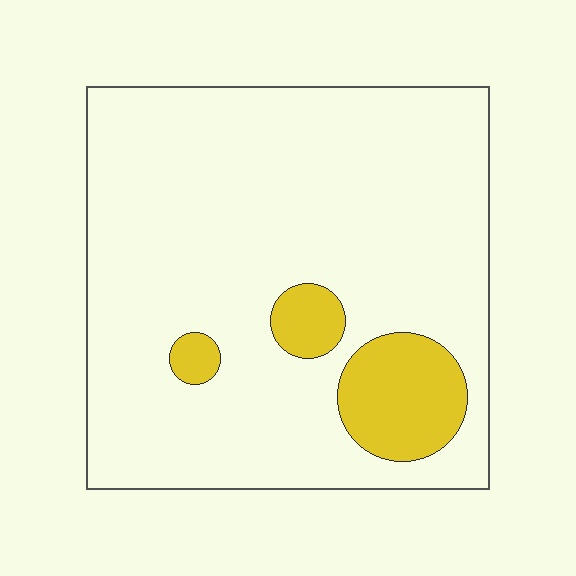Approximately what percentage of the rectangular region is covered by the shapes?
Approximately 10%.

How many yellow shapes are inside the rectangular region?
3.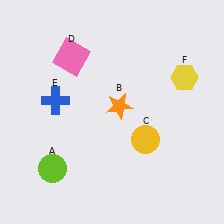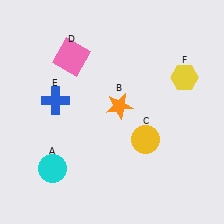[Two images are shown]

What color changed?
The circle (A) changed from lime in Image 1 to cyan in Image 2.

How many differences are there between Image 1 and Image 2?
There is 1 difference between the two images.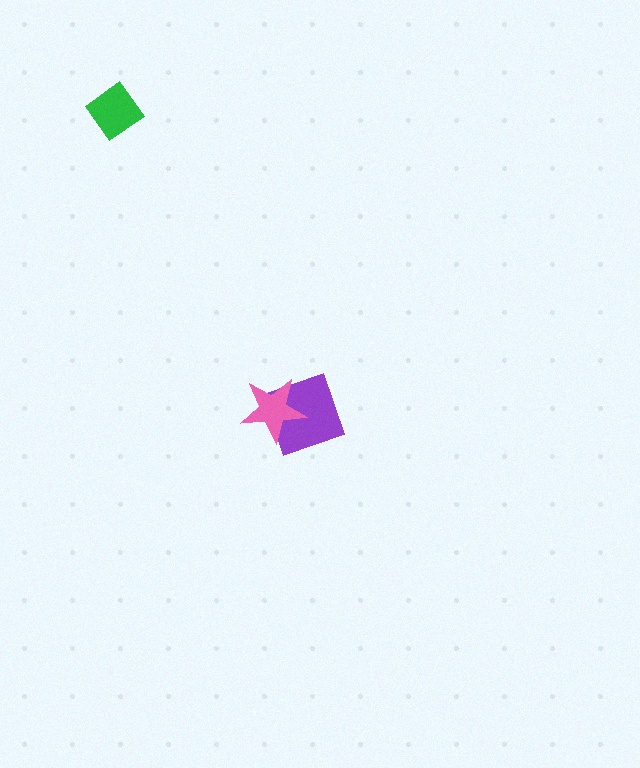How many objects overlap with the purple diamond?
1 object overlaps with the purple diamond.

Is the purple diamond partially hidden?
Yes, it is partially covered by another shape.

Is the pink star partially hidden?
No, no other shape covers it.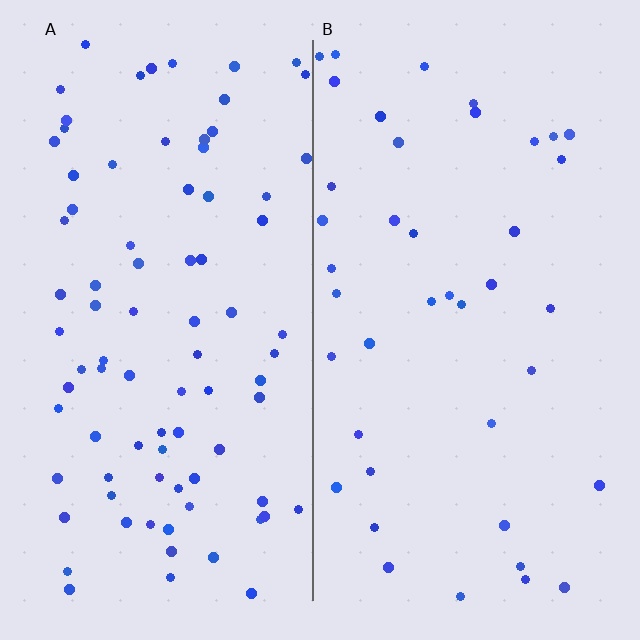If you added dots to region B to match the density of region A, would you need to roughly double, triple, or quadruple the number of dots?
Approximately double.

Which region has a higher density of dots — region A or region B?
A (the left).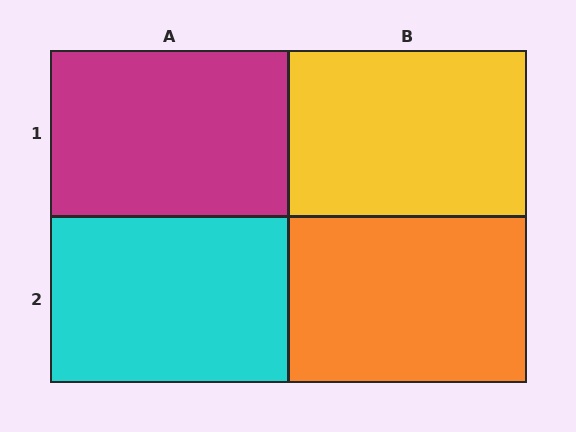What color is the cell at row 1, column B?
Yellow.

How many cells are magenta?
1 cell is magenta.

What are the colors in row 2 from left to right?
Cyan, orange.